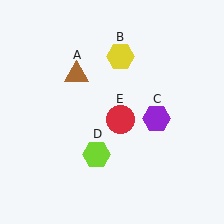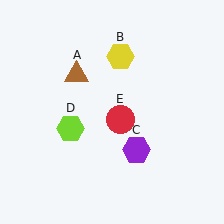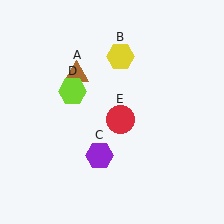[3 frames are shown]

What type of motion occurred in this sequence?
The purple hexagon (object C), lime hexagon (object D) rotated clockwise around the center of the scene.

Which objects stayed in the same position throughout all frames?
Brown triangle (object A) and yellow hexagon (object B) and red circle (object E) remained stationary.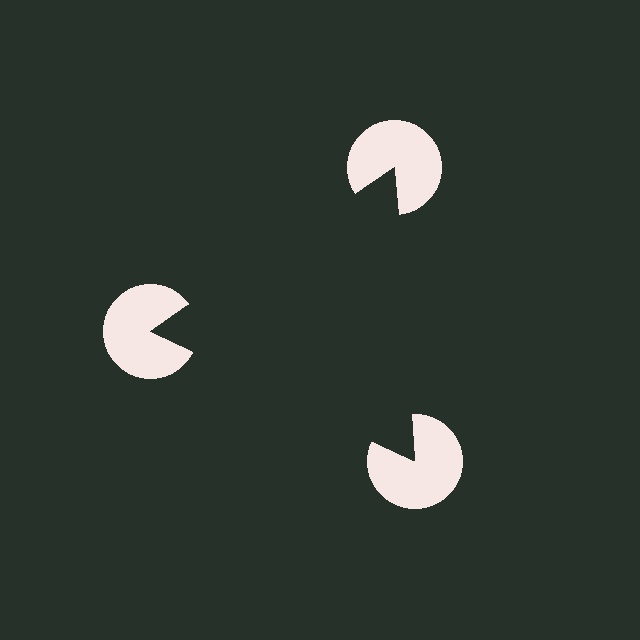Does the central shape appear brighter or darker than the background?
It typically appears slightly darker than the background, even though no actual brightness change is drawn.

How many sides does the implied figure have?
3 sides.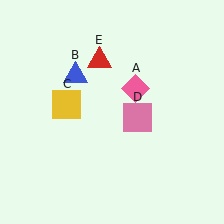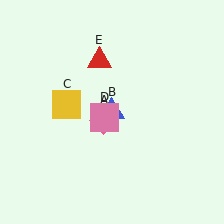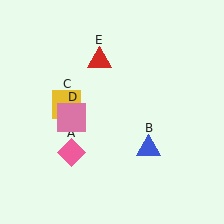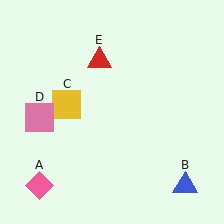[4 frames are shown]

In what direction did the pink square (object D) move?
The pink square (object D) moved left.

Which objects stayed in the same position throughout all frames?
Yellow square (object C) and red triangle (object E) remained stationary.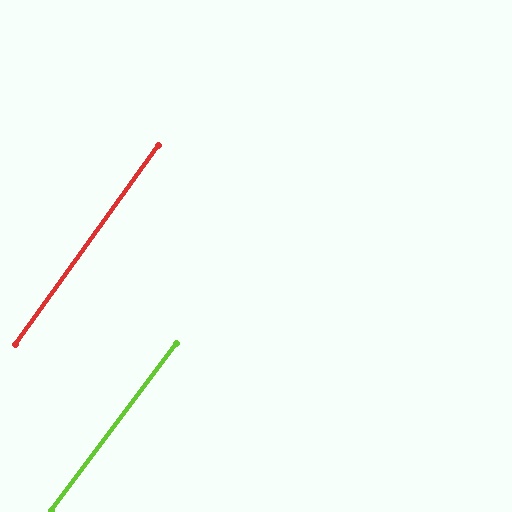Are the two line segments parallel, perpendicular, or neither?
Parallel — their directions differ by only 1.0°.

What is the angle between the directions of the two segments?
Approximately 1 degree.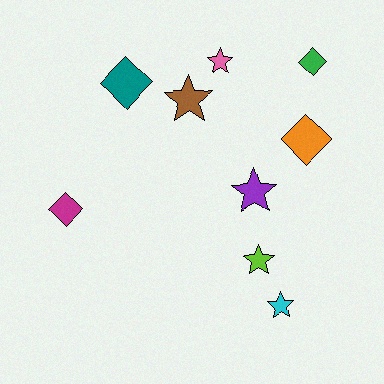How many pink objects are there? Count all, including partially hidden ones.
There is 1 pink object.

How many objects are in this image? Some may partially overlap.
There are 9 objects.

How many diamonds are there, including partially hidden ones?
There are 4 diamonds.